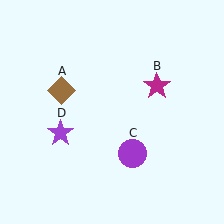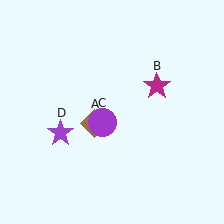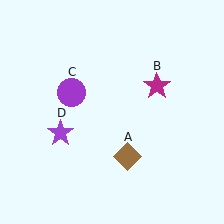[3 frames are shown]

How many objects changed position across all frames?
2 objects changed position: brown diamond (object A), purple circle (object C).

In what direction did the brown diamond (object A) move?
The brown diamond (object A) moved down and to the right.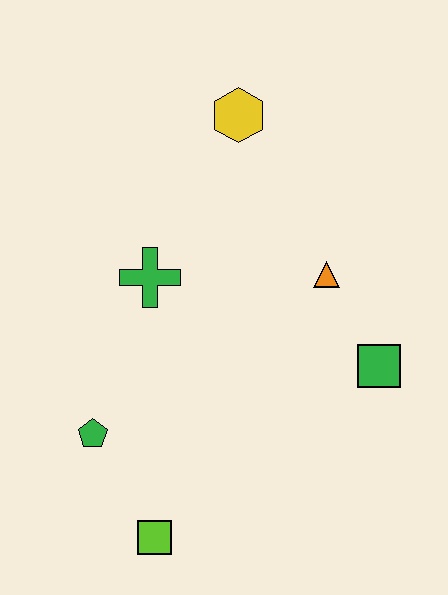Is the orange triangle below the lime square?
No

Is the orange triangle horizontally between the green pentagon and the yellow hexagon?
No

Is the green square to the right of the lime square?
Yes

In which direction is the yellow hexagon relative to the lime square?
The yellow hexagon is above the lime square.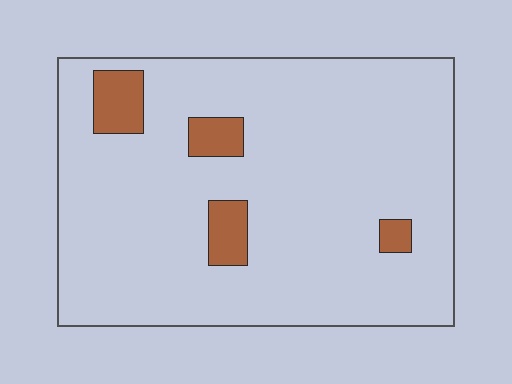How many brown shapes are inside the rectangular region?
4.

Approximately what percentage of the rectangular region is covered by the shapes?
Approximately 10%.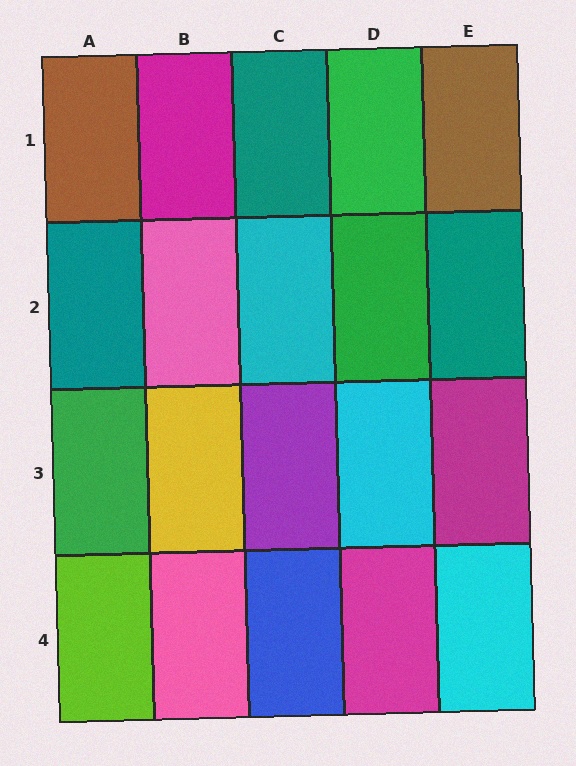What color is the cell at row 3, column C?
Purple.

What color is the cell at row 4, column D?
Magenta.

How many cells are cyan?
3 cells are cyan.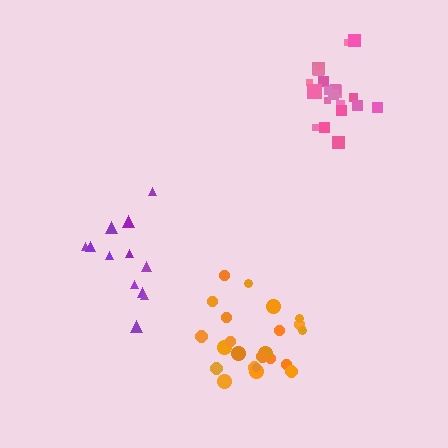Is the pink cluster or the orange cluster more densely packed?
Pink.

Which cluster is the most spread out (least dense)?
Purple.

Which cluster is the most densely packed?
Pink.